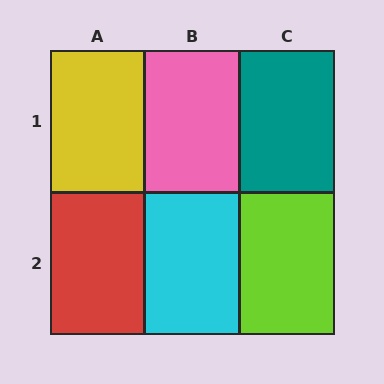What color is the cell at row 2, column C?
Lime.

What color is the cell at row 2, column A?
Red.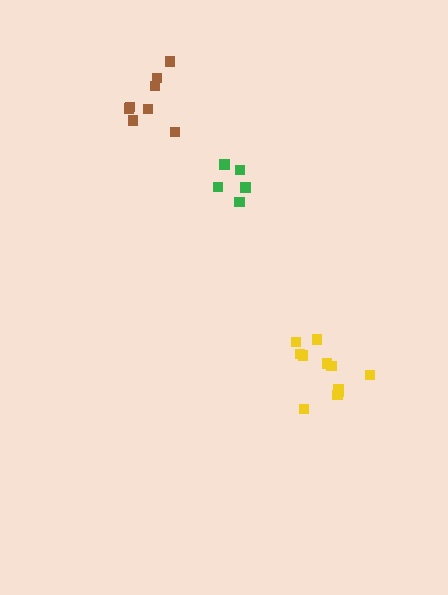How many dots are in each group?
Group 1: 11 dots, Group 2: 5 dots, Group 3: 8 dots (24 total).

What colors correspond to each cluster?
The clusters are colored: yellow, green, brown.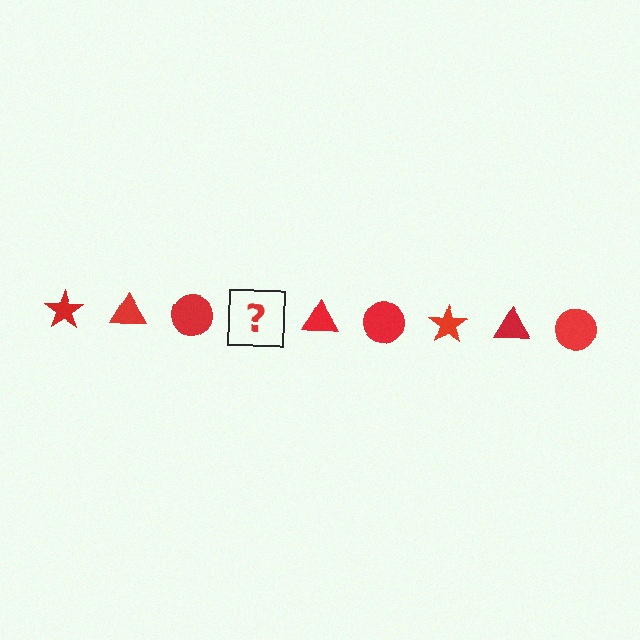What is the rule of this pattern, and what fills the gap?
The rule is that the pattern cycles through star, triangle, circle shapes in red. The gap should be filled with a red star.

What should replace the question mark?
The question mark should be replaced with a red star.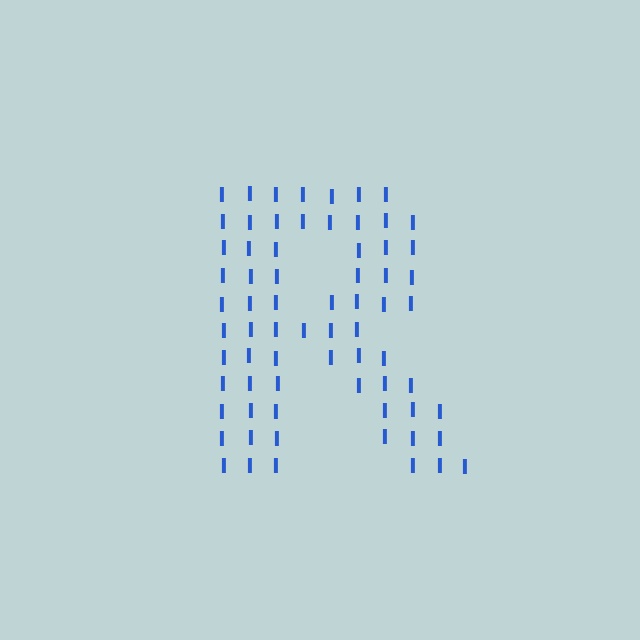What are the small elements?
The small elements are letter I's.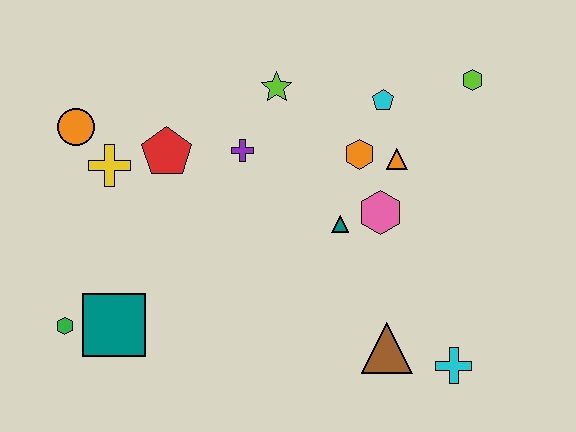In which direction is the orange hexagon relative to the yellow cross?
The orange hexagon is to the right of the yellow cross.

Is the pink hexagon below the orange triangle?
Yes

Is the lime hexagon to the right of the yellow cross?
Yes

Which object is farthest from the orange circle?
The cyan cross is farthest from the orange circle.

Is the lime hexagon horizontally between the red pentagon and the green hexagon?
No